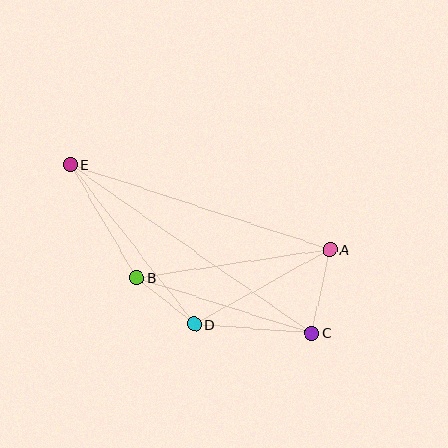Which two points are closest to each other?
Points B and D are closest to each other.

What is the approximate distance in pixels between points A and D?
The distance between A and D is approximately 155 pixels.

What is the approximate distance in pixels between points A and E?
The distance between A and E is approximately 273 pixels.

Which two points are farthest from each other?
Points C and E are farthest from each other.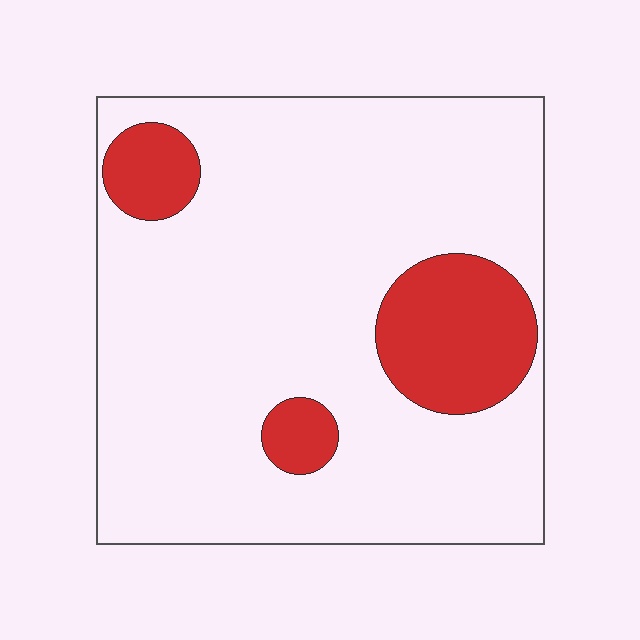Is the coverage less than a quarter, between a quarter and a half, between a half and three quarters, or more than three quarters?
Less than a quarter.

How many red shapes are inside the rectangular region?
3.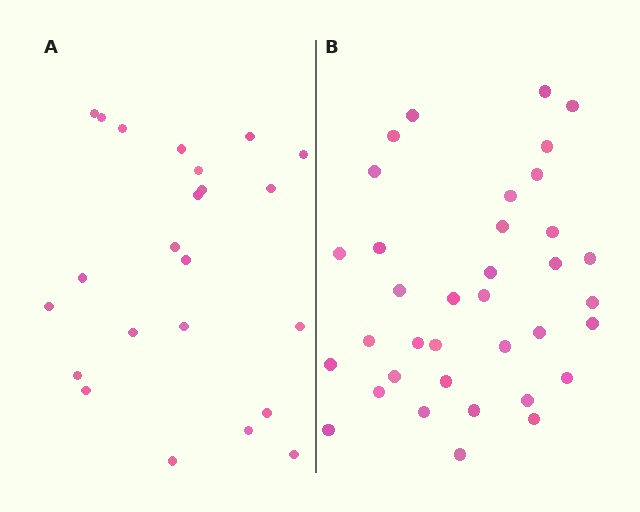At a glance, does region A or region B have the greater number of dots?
Region B (the right region) has more dots.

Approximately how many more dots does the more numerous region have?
Region B has approximately 15 more dots than region A.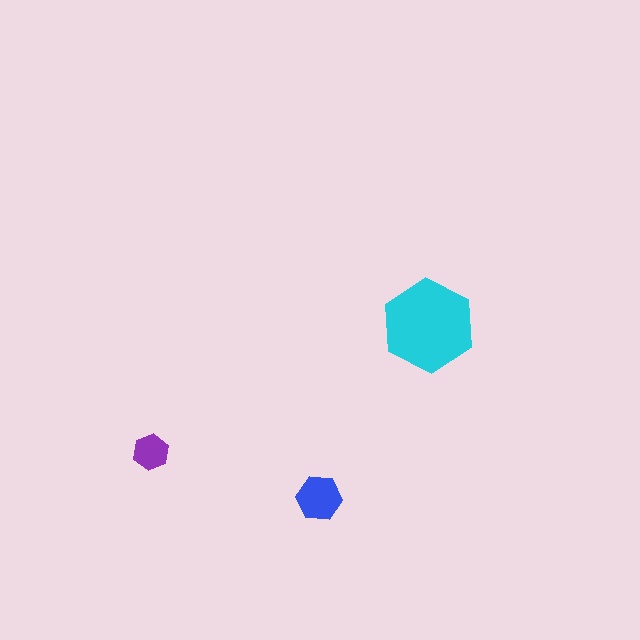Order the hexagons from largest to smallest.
the cyan one, the blue one, the purple one.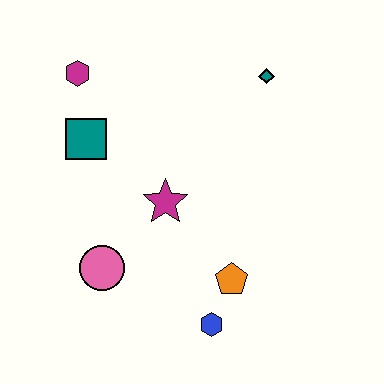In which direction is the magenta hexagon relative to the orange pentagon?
The magenta hexagon is above the orange pentagon.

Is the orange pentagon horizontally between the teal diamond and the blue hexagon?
Yes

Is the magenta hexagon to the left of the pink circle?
Yes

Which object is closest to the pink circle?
The magenta star is closest to the pink circle.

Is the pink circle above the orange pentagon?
Yes